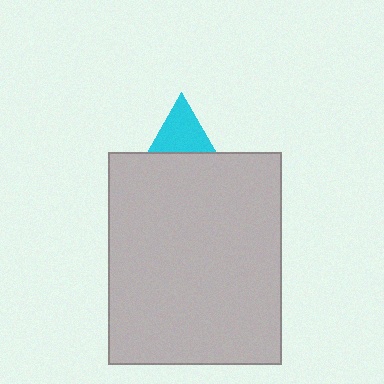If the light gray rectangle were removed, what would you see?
You would see the complete cyan triangle.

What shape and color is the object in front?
The object in front is a light gray rectangle.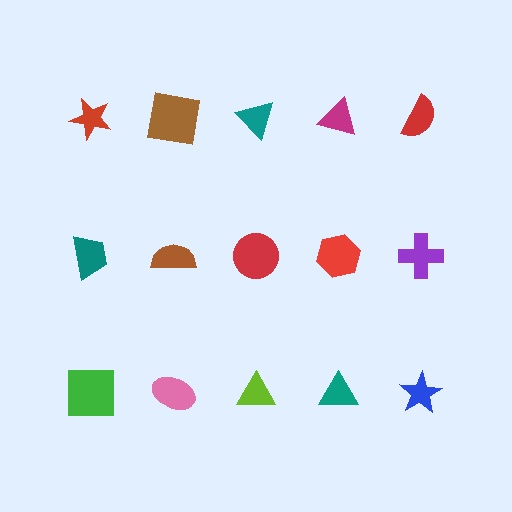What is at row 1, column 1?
A red star.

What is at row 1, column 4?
A magenta triangle.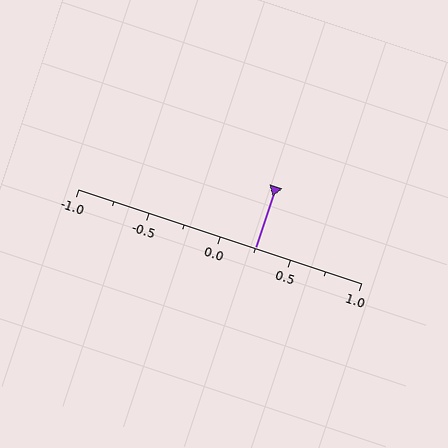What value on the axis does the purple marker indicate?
The marker indicates approximately 0.25.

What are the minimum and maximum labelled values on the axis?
The axis runs from -1.0 to 1.0.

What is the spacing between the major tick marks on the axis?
The major ticks are spaced 0.5 apart.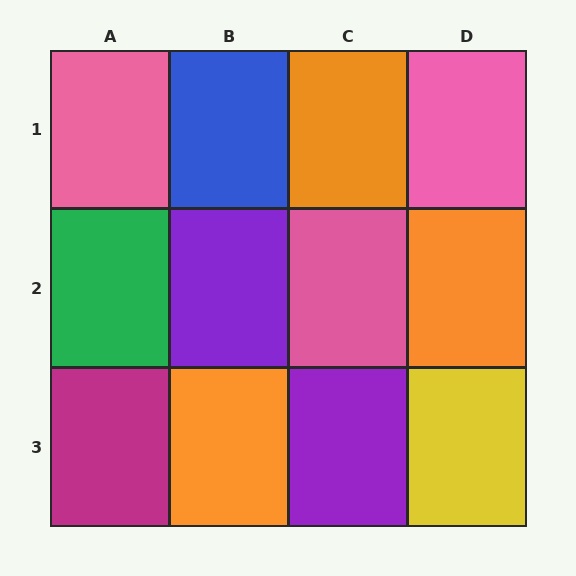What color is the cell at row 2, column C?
Pink.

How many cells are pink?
3 cells are pink.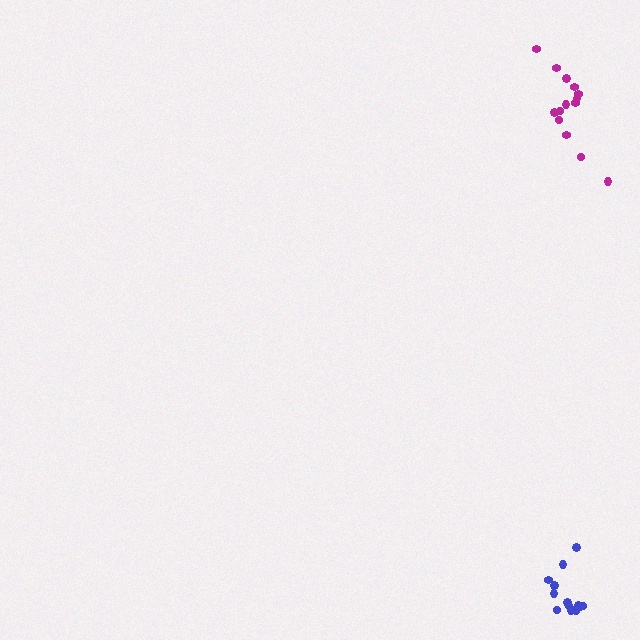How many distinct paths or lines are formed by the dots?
There are 2 distinct paths.